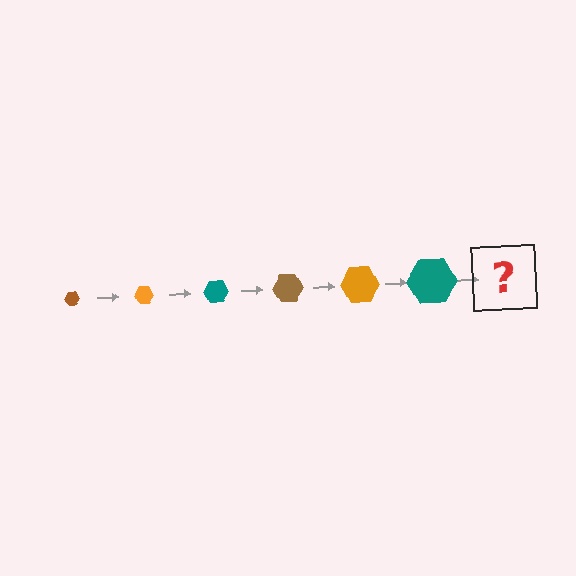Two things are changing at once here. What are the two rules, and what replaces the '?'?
The two rules are that the hexagon grows larger each step and the color cycles through brown, orange, and teal. The '?' should be a brown hexagon, larger than the previous one.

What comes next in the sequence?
The next element should be a brown hexagon, larger than the previous one.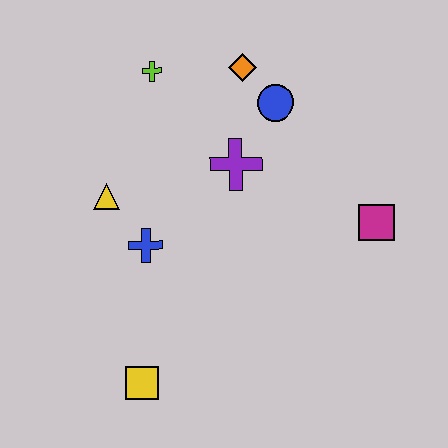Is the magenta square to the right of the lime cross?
Yes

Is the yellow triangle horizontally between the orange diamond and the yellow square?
No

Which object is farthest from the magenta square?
The yellow square is farthest from the magenta square.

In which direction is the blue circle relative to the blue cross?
The blue circle is above the blue cross.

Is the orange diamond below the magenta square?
No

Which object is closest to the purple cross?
The blue circle is closest to the purple cross.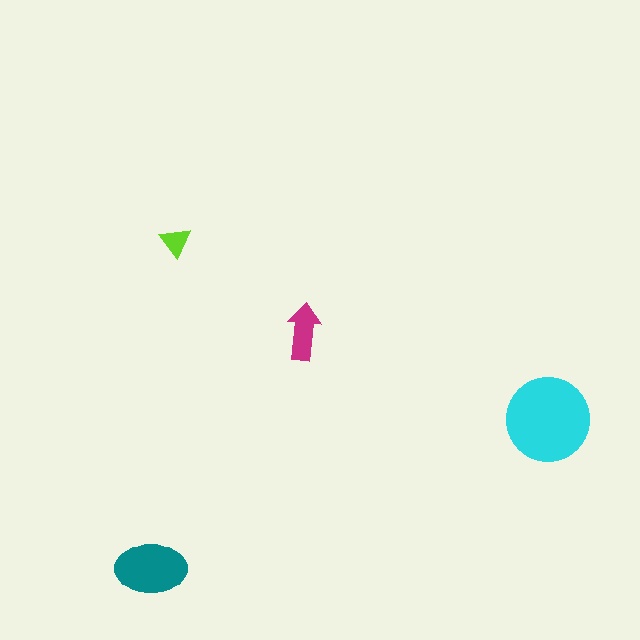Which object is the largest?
The cyan circle.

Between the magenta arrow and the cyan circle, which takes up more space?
The cyan circle.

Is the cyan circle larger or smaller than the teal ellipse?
Larger.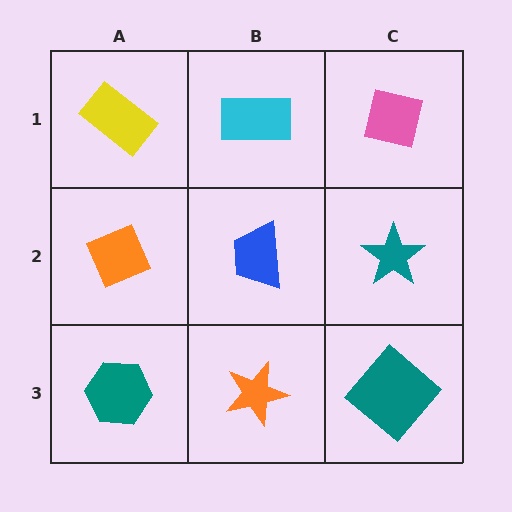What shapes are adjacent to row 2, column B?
A cyan rectangle (row 1, column B), an orange star (row 3, column B), an orange diamond (row 2, column A), a teal star (row 2, column C).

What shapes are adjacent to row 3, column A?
An orange diamond (row 2, column A), an orange star (row 3, column B).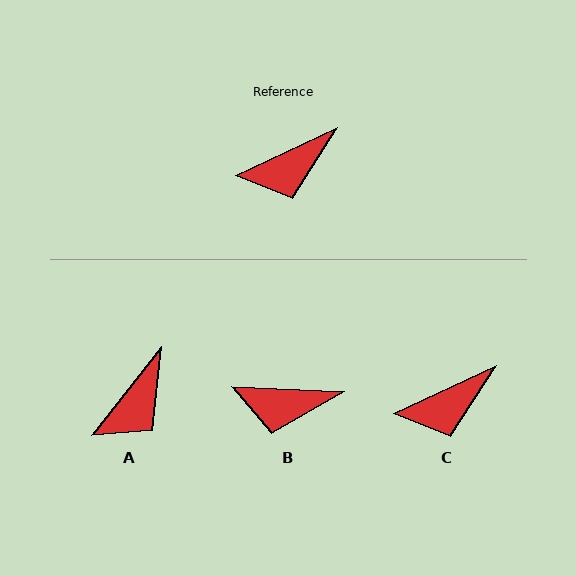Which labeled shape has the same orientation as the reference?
C.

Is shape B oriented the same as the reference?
No, it is off by about 28 degrees.